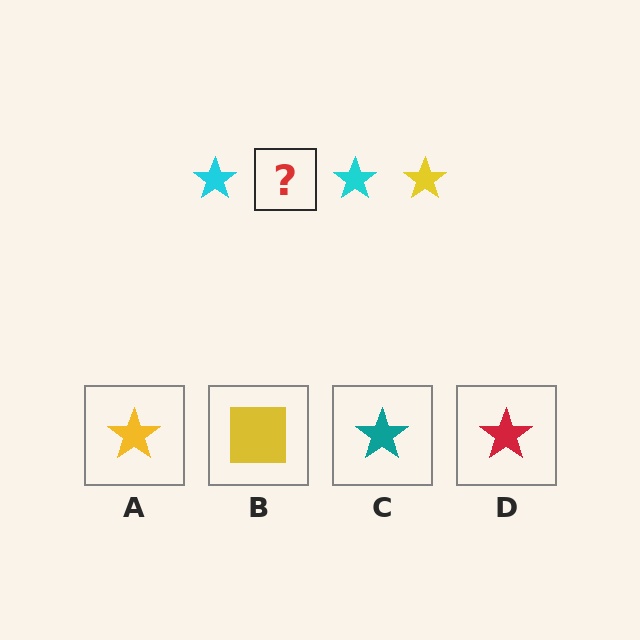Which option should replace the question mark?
Option A.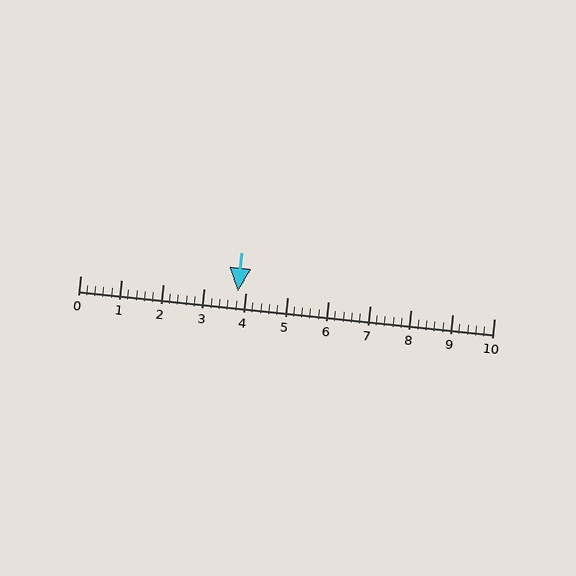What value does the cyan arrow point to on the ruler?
The cyan arrow points to approximately 3.8.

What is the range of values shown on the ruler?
The ruler shows values from 0 to 10.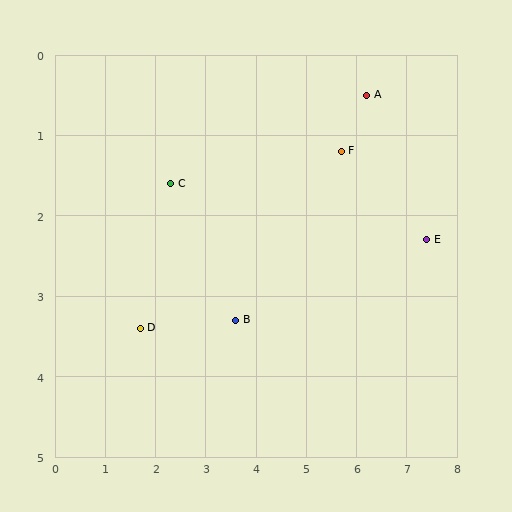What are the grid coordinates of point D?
Point D is at approximately (1.7, 3.4).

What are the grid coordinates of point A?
Point A is at approximately (6.2, 0.5).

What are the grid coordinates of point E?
Point E is at approximately (7.4, 2.3).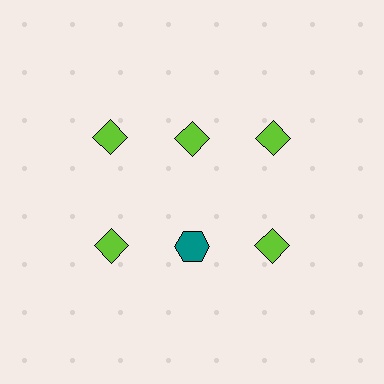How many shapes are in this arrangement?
There are 6 shapes arranged in a grid pattern.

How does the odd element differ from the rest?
It differs in both color (teal instead of lime) and shape (hexagon instead of diamond).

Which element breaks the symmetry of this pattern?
The teal hexagon in the second row, second from left column breaks the symmetry. All other shapes are lime diamonds.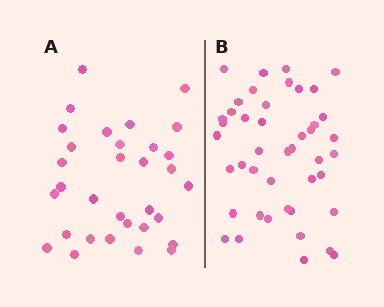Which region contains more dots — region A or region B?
Region B (the right region) has more dots.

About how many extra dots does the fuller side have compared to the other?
Region B has roughly 12 or so more dots than region A.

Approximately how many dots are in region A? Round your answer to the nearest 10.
About 30 dots. (The exact count is 32, which rounds to 30.)